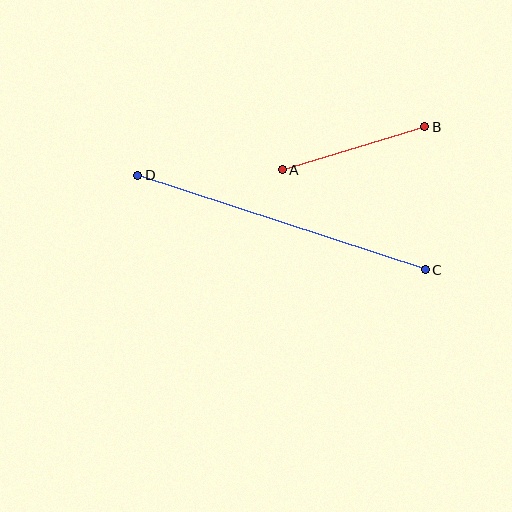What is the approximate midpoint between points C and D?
The midpoint is at approximately (281, 222) pixels.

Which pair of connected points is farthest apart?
Points C and D are farthest apart.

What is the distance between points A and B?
The distance is approximately 149 pixels.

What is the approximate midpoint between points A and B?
The midpoint is at approximately (353, 148) pixels.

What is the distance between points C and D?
The distance is approximately 303 pixels.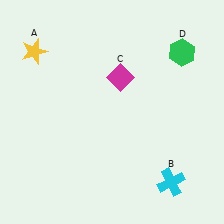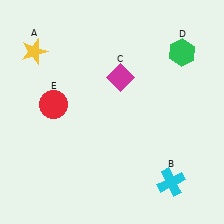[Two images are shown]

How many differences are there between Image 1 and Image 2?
There is 1 difference between the two images.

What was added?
A red circle (E) was added in Image 2.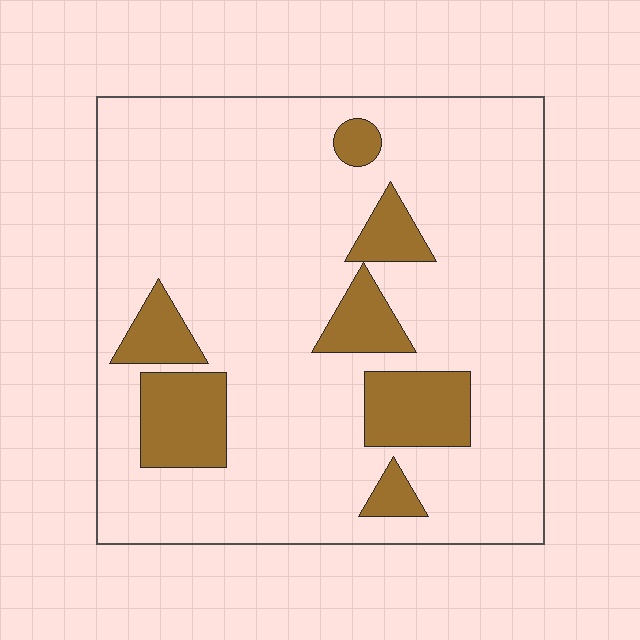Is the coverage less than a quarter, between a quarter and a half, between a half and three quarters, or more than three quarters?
Less than a quarter.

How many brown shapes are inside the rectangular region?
7.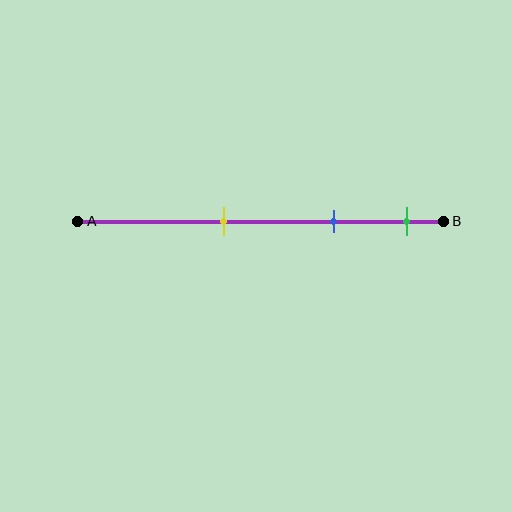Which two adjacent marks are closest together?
The blue and green marks are the closest adjacent pair.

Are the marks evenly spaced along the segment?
Yes, the marks are approximately evenly spaced.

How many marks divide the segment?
There are 3 marks dividing the segment.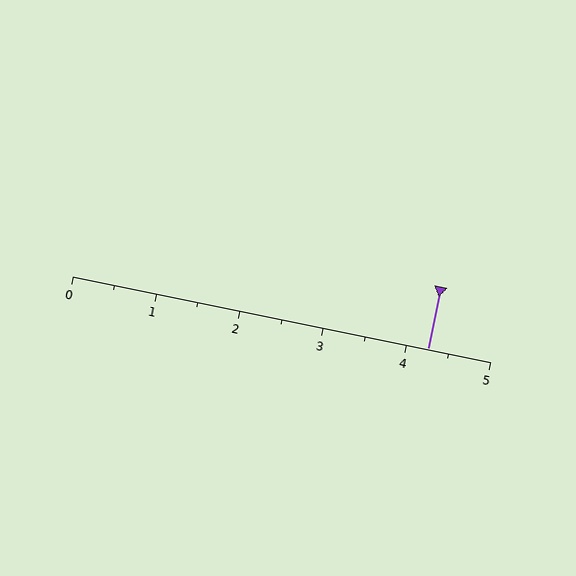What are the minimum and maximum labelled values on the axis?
The axis runs from 0 to 5.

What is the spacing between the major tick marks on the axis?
The major ticks are spaced 1 apart.